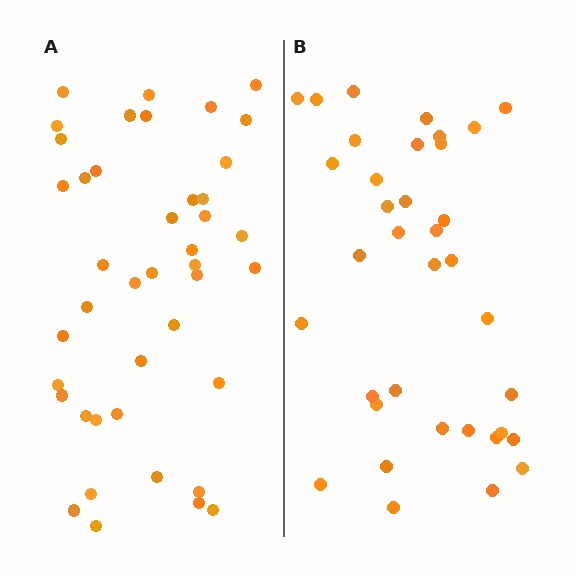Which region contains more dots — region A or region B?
Region A (the left region) has more dots.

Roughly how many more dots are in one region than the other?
Region A has about 6 more dots than region B.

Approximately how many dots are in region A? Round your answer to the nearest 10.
About 40 dots. (The exact count is 42, which rounds to 40.)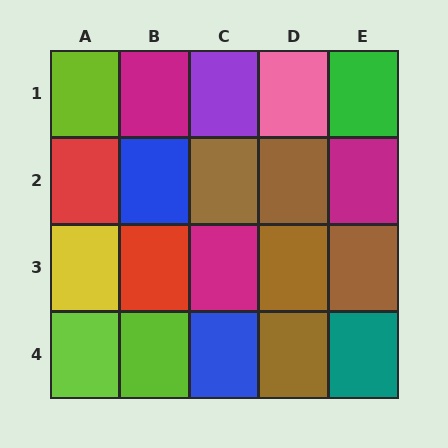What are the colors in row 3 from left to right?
Yellow, red, magenta, brown, brown.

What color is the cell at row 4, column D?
Brown.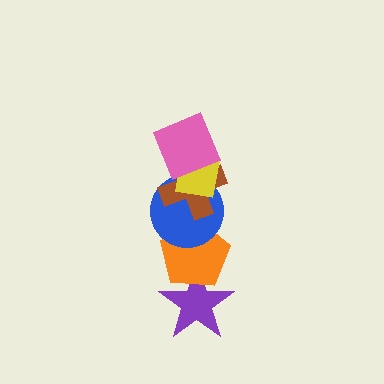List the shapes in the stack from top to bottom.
From top to bottom: the pink square, the yellow square, the brown cross, the blue circle, the orange pentagon, the purple star.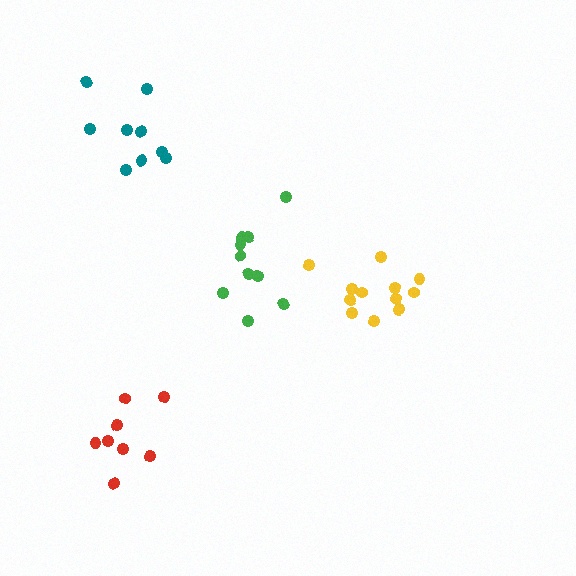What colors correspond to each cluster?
The clusters are colored: teal, red, green, yellow.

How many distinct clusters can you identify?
There are 4 distinct clusters.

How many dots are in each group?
Group 1: 9 dots, Group 2: 8 dots, Group 3: 10 dots, Group 4: 12 dots (39 total).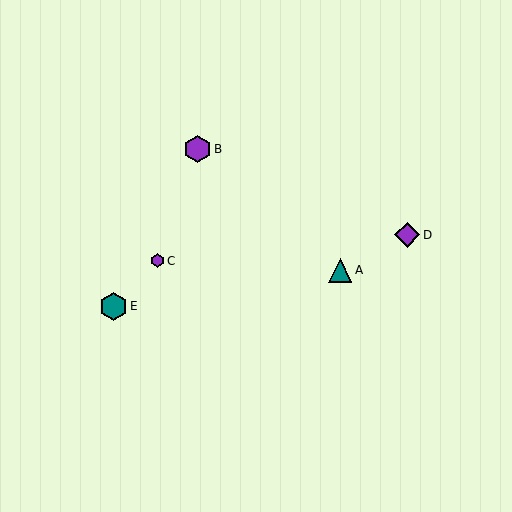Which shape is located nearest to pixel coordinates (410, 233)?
The purple diamond (labeled D) at (407, 235) is nearest to that location.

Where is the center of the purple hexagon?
The center of the purple hexagon is at (198, 149).